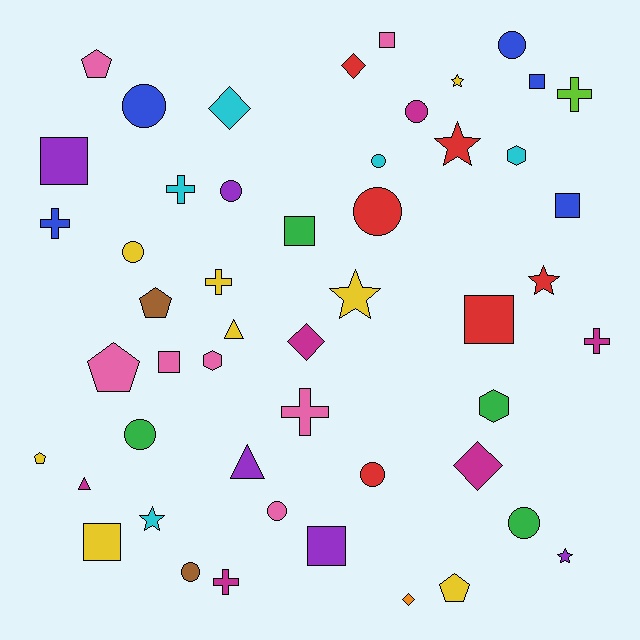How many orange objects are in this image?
There is 1 orange object.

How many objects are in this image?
There are 50 objects.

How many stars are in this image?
There are 6 stars.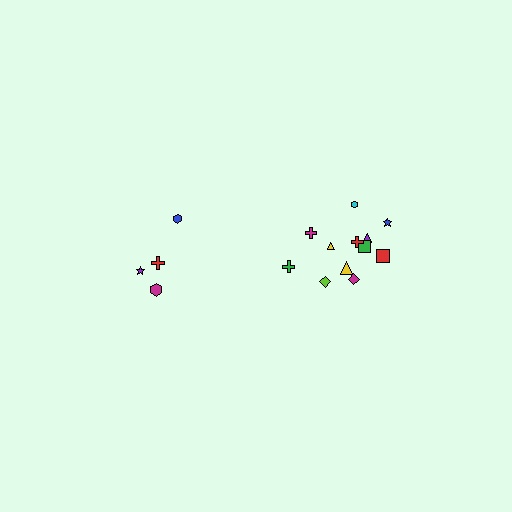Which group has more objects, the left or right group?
The right group.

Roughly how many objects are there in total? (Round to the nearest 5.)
Roughly 15 objects in total.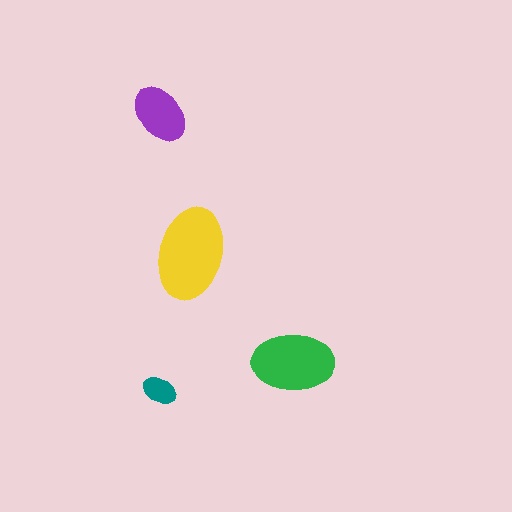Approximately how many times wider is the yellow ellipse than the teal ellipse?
About 2.5 times wider.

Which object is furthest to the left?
The teal ellipse is leftmost.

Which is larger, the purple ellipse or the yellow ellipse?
The yellow one.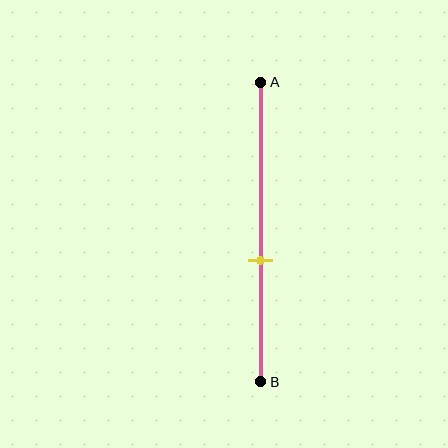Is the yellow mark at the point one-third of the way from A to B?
No, the mark is at about 60% from A, not at the 33% one-third point.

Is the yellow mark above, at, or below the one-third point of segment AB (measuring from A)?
The yellow mark is below the one-third point of segment AB.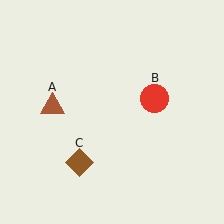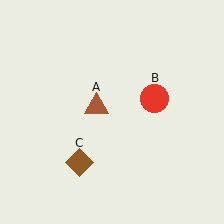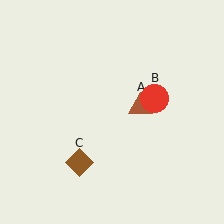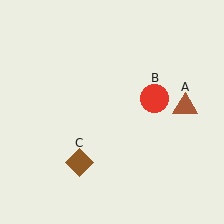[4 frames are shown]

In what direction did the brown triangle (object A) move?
The brown triangle (object A) moved right.